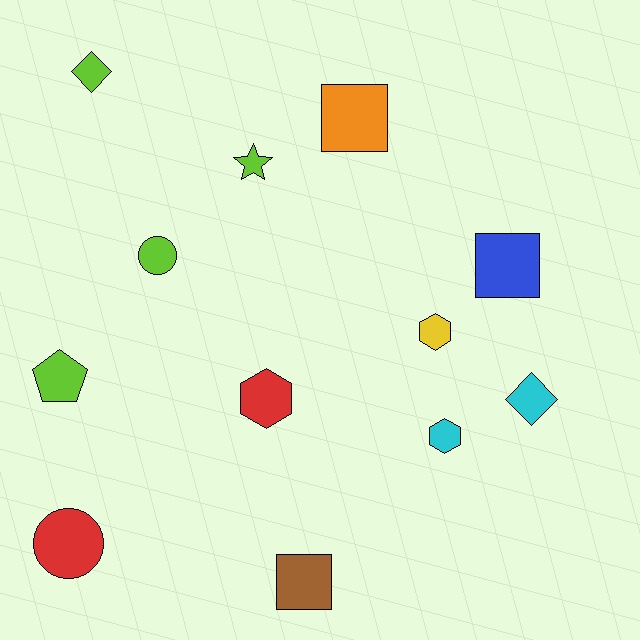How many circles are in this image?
There are 2 circles.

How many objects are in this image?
There are 12 objects.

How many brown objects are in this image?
There is 1 brown object.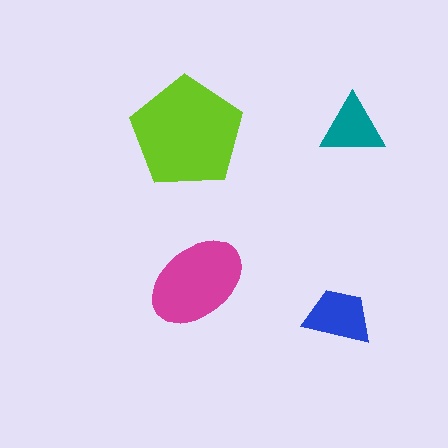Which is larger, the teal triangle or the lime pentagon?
The lime pentagon.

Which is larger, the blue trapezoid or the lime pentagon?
The lime pentagon.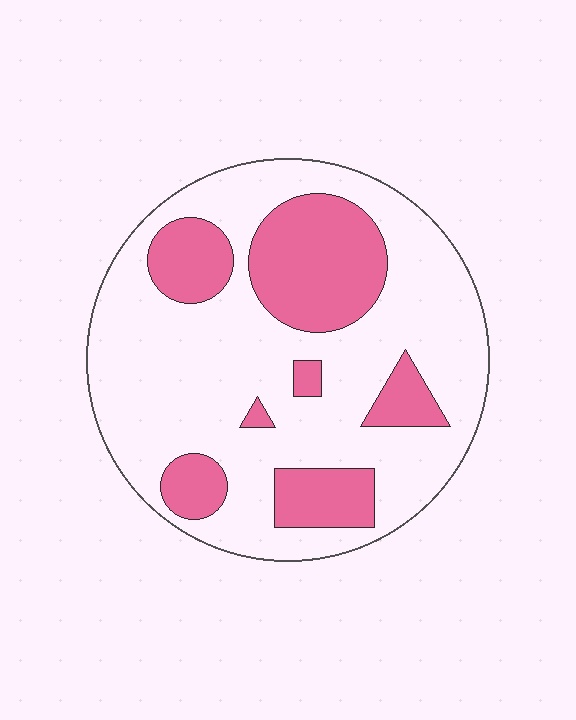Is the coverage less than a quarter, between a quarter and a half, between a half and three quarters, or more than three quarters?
Between a quarter and a half.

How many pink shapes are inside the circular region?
7.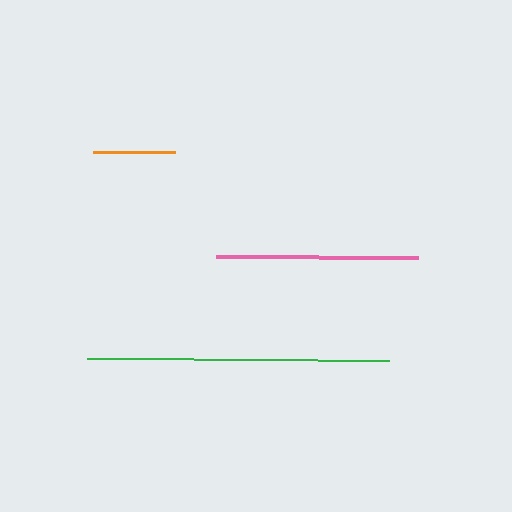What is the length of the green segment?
The green segment is approximately 302 pixels long.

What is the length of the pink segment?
The pink segment is approximately 202 pixels long.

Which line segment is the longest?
The green line is the longest at approximately 302 pixels.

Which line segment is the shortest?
The orange line is the shortest at approximately 82 pixels.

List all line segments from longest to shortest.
From longest to shortest: green, pink, orange.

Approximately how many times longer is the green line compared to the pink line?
The green line is approximately 1.5 times the length of the pink line.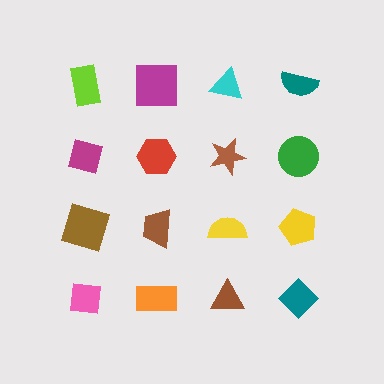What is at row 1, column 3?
A cyan triangle.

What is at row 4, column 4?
A teal diamond.